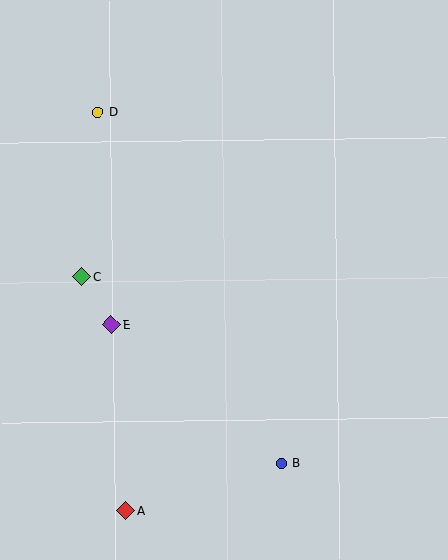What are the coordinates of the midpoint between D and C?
The midpoint between D and C is at (90, 194).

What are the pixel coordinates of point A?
Point A is at (126, 511).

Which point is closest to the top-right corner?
Point D is closest to the top-right corner.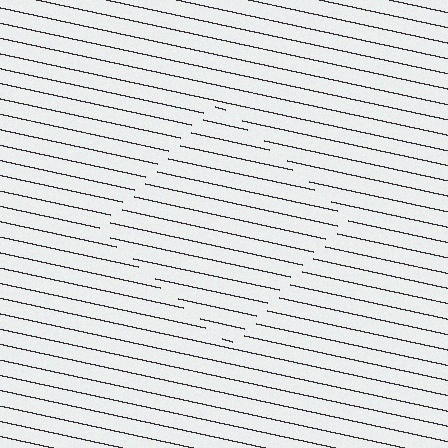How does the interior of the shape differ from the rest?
The interior of the shape contains the same grating, shifted by half a period — the contour is defined by the phase discontinuity where line-ends from the inner and outer gratings abut.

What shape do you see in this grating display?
An illusory square. The interior of the shape contains the same grating, shifted by half a period — the contour is defined by the phase discontinuity where line-ends from the inner and outer gratings abut.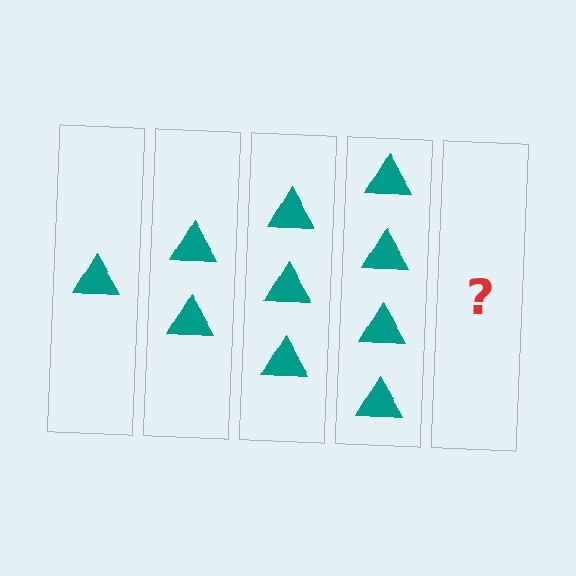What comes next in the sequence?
The next element should be 5 triangles.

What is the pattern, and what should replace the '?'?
The pattern is that each step adds one more triangle. The '?' should be 5 triangles.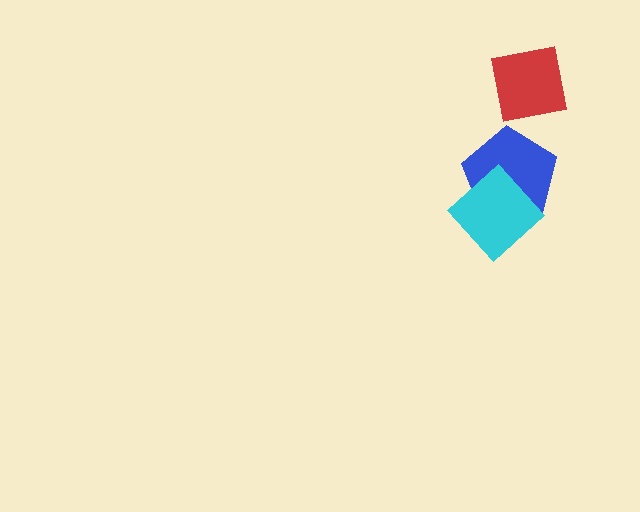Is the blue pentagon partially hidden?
Yes, it is partially covered by another shape.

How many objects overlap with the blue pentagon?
1 object overlaps with the blue pentagon.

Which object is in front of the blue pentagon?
The cyan diamond is in front of the blue pentagon.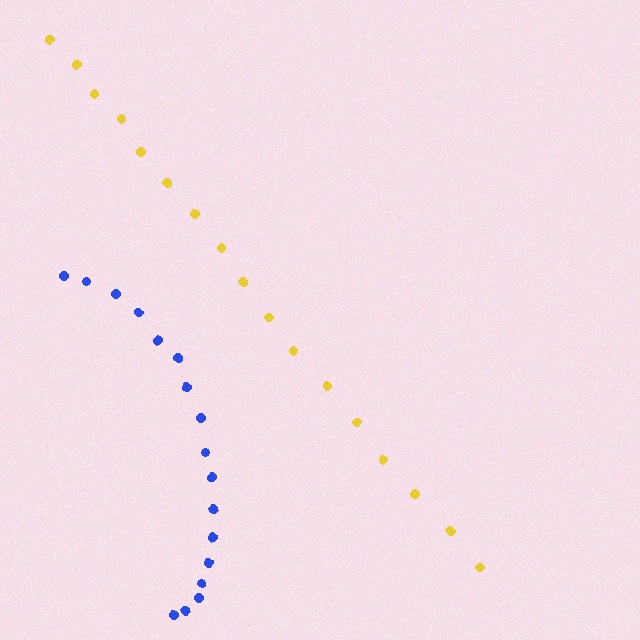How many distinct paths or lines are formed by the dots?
There are 2 distinct paths.